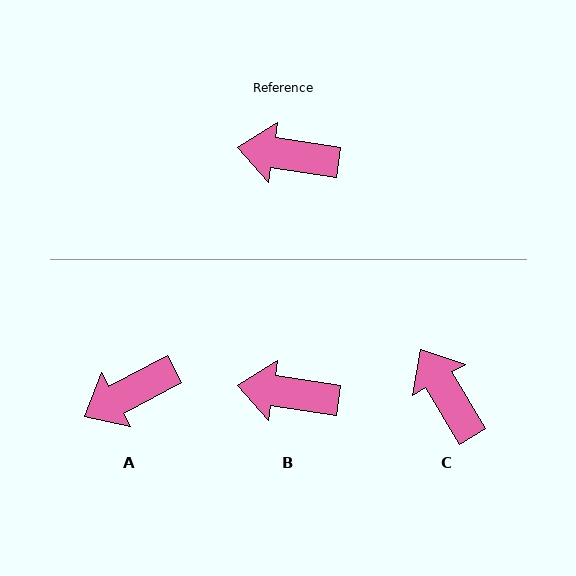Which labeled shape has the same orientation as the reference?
B.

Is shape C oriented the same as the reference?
No, it is off by about 51 degrees.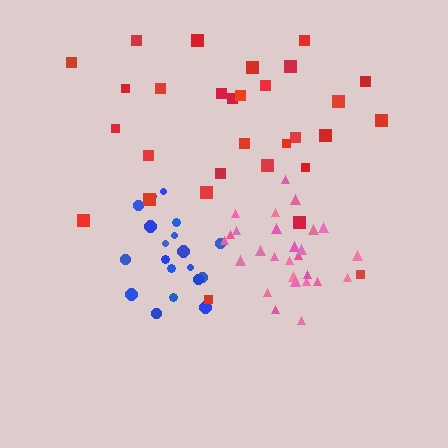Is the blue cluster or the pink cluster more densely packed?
Pink.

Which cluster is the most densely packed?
Pink.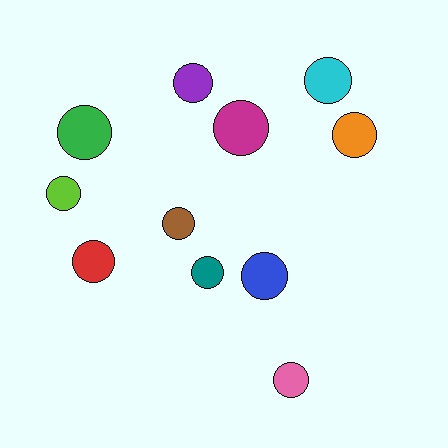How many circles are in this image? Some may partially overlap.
There are 11 circles.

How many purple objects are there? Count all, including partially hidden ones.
There is 1 purple object.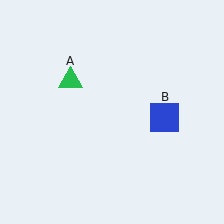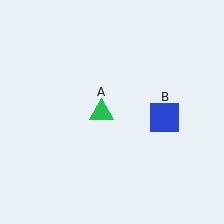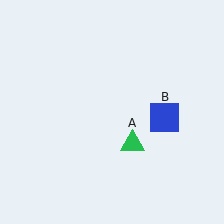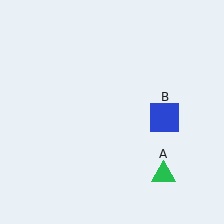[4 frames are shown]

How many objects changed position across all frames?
1 object changed position: green triangle (object A).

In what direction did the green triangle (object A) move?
The green triangle (object A) moved down and to the right.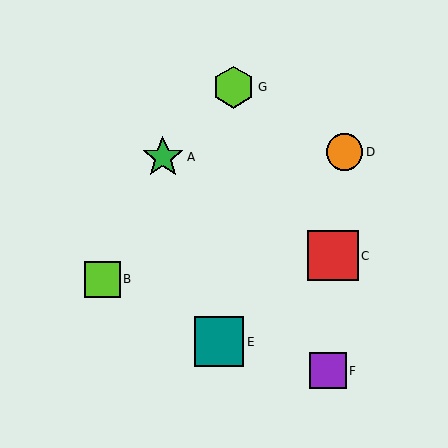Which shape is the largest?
The red square (labeled C) is the largest.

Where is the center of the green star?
The center of the green star is at (163, 157).